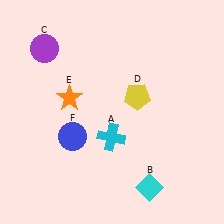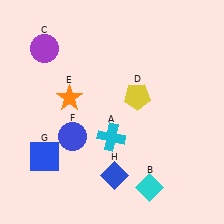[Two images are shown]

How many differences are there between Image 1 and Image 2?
There are 2 differences between the two images.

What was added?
A blue square (G), a blue diamond (H) were added in Image 2.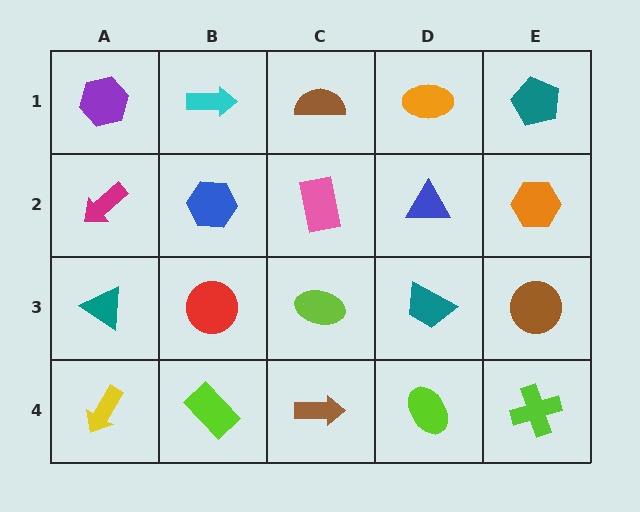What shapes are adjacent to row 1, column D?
A blue triangle (row 2, column D), a brown semicircle (row 1, column C), a teal pentagon (row 1, column E).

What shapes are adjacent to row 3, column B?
A blue hexagon (row 2, column B), a lime rectangle (row 4, column B), a teal triangle (row 3, column A), a lime ellipse (row 3, column C).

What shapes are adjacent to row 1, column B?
A blue hexagon (row 2, column B), a purple hexagon (row 1, column A), a brown semicircle (row 1, column C).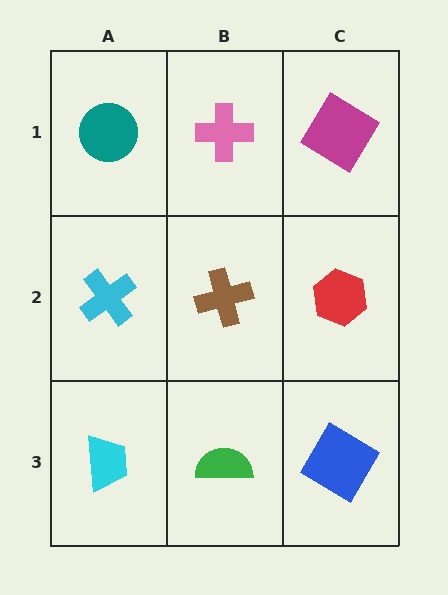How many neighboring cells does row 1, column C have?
2.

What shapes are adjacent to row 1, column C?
A red hexagon (row 2, column C), a pink cross (row 1, column B).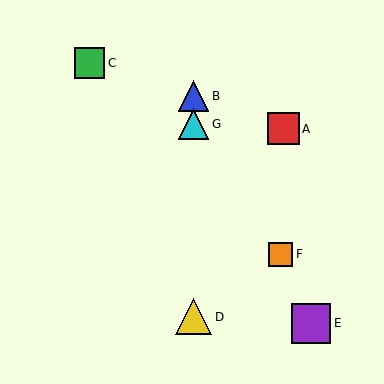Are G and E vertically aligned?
No, G is at x≈193 and E is at x≈311.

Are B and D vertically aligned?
Yes, both are at x≈193.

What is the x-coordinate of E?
Object E is at x≈311.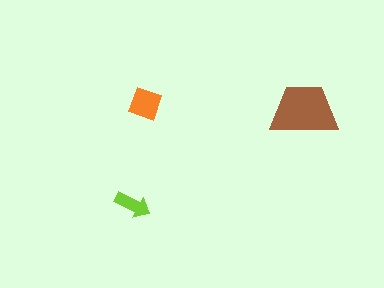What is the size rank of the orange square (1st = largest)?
2nd.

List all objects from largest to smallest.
The brown trapezoid, the orange square, the lime arrow.